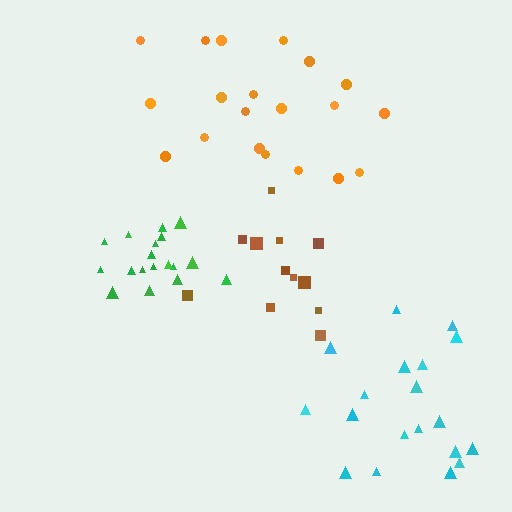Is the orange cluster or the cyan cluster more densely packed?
Cyan.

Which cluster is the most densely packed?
Green.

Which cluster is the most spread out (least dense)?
Orange.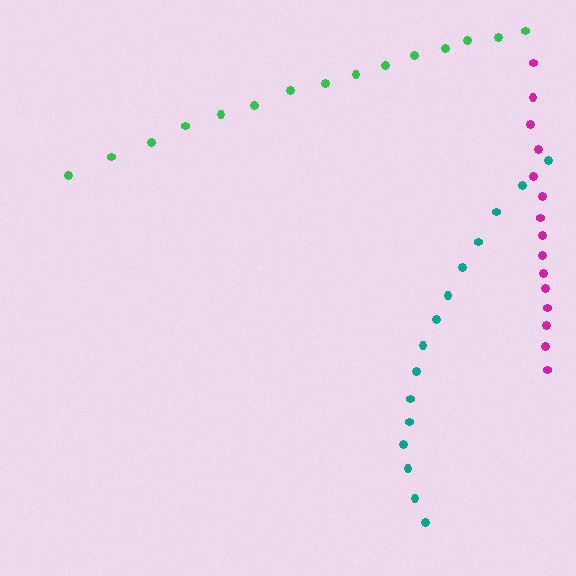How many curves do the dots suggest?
There are 3 distinct paths.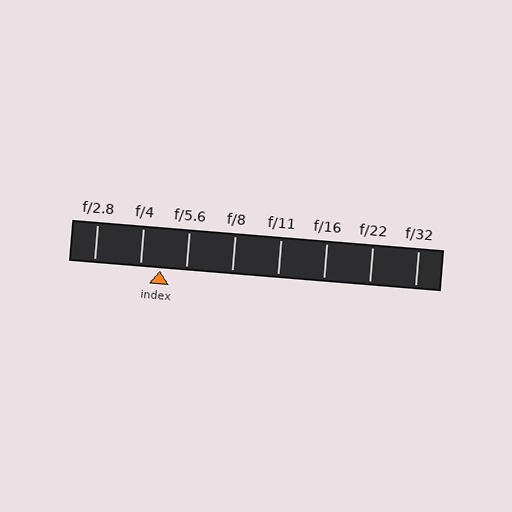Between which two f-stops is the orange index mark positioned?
The index mark is between f/4 and f/5.6.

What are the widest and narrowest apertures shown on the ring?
The widest aperture shown is f/2.8 and the narrowest is f/32.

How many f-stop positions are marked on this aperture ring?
There are 8 f-stop positions marked.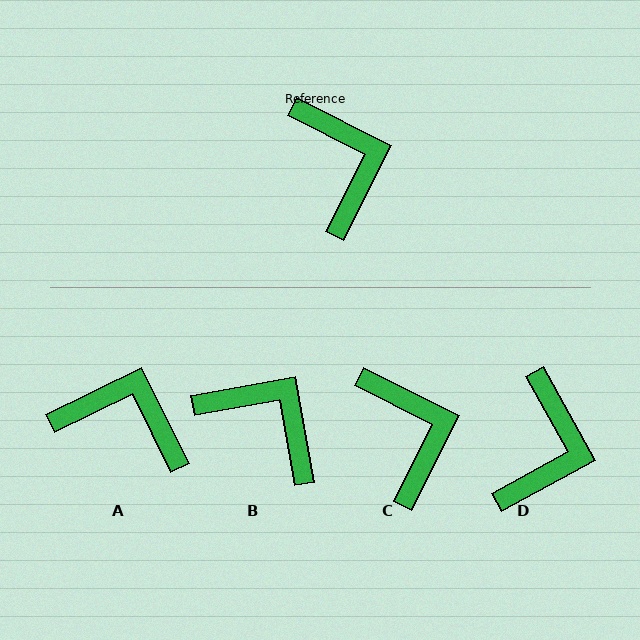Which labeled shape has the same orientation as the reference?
C.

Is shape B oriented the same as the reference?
No, it is off by about 37 degrees.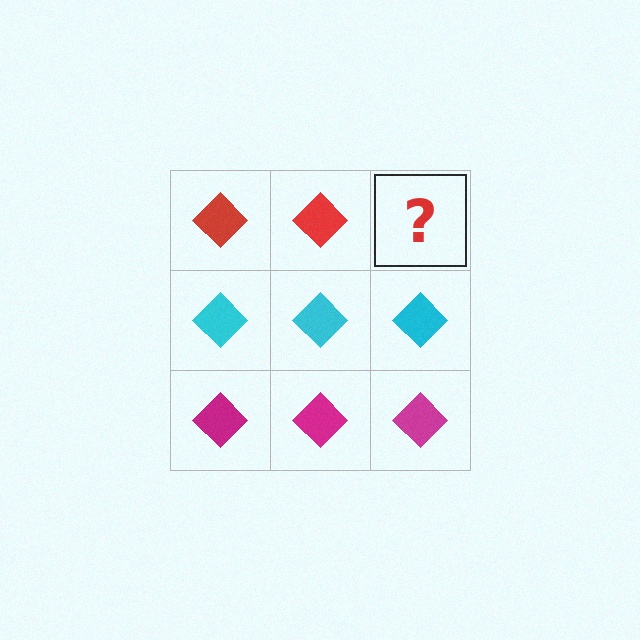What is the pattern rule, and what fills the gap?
The rule is that each row has a consistent color. The gap should be filled with a red diamond.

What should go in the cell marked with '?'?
The missing cell should contain a red diamond.